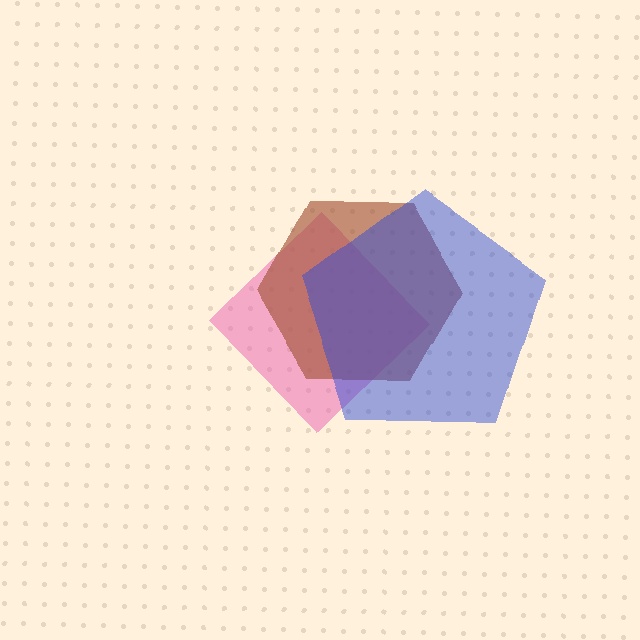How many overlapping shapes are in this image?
There are 3 overlapping shapes in the image.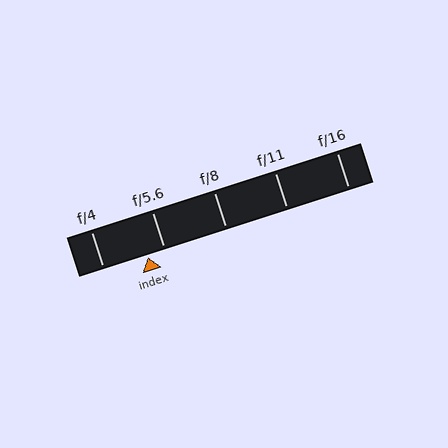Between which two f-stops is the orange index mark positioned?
The index mark is between f/4 and f/5.6.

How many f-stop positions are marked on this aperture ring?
There are 5 f-stop positions marked.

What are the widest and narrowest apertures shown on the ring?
The widest aperture shown is f/4 and the narrowest is f/16.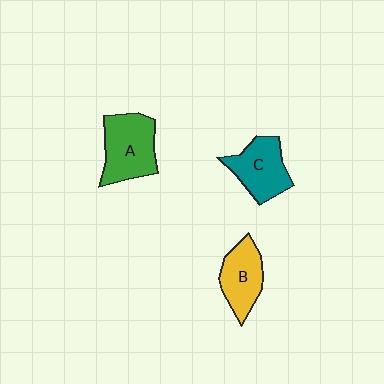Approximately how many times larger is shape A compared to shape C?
Approximately 1.2 times.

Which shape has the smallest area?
Shape B (yellow).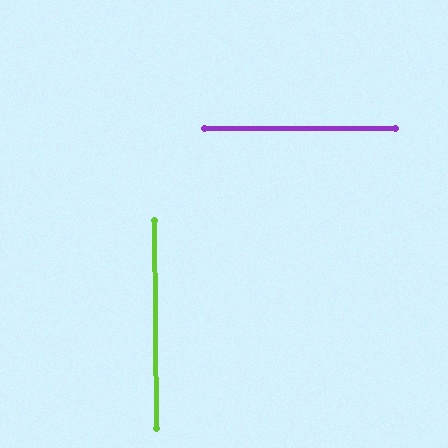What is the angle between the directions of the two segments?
Approximately 89 degrees.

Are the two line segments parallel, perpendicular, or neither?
Perpendicular — they meet at approximately 89°.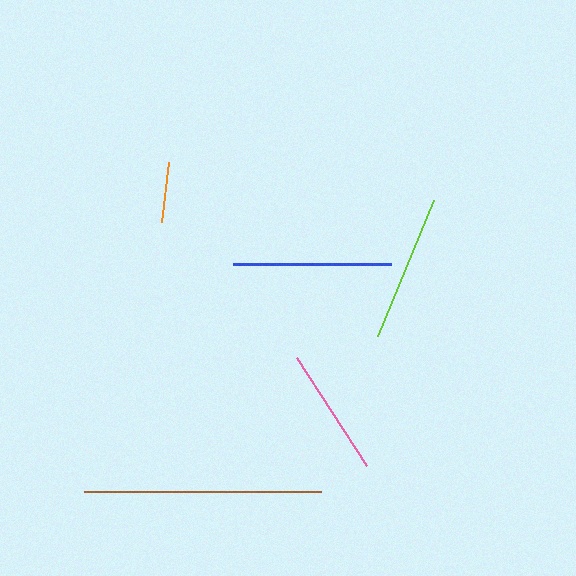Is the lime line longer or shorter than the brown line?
The brown line is longer than the lime line.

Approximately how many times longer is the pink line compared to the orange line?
The pink line is approximately 2.1 times the length of the orange line.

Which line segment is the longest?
The brown line is the longest at approximately 237 pixels.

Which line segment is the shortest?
The orange line is the shortest at approximately 60 pixels.